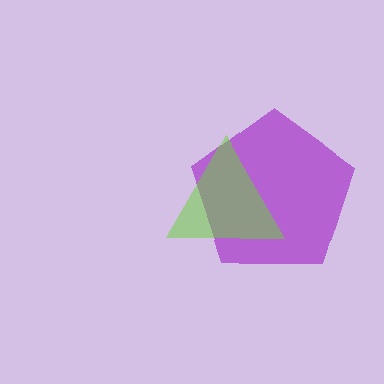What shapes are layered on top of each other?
The layered shapes are: a purple pentagon, a lime triangle.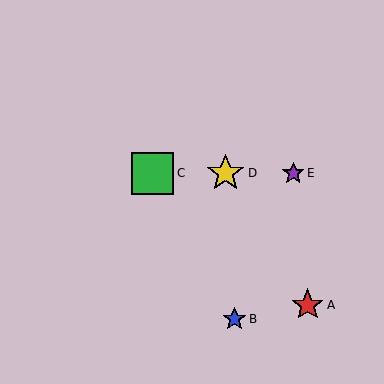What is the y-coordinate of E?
Object E is at y≈173.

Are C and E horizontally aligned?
Yes, both are at y≈173.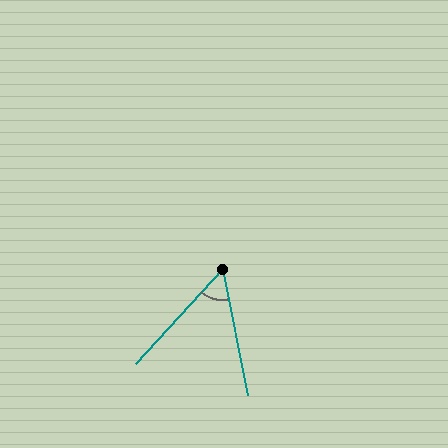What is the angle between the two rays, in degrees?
Approximately 54 degrees.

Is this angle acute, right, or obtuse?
It is acute.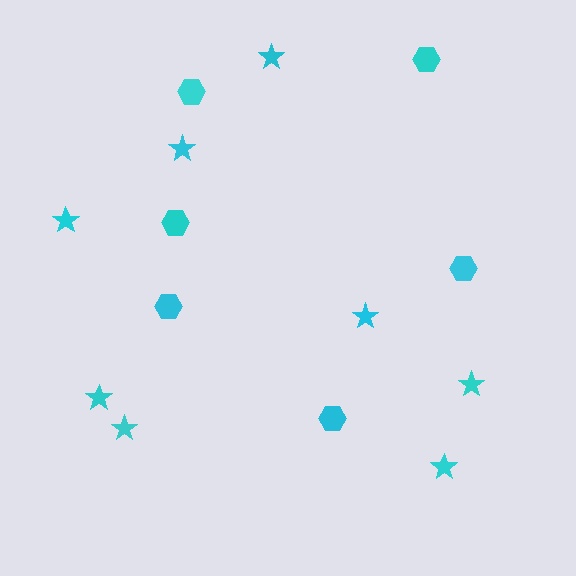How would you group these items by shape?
There are 2 groups: one group of hexagons (6) and one group of stars (8).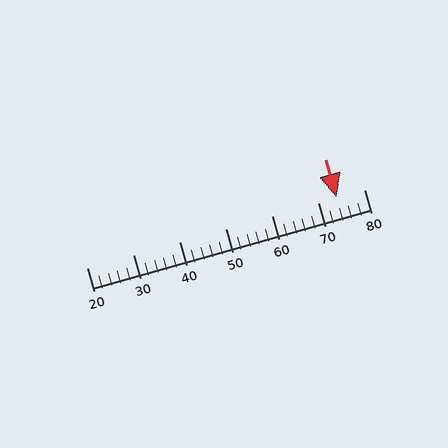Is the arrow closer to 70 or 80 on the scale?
The arrow is closer to 70.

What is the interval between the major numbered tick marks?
The major tick marks are spaced 10 units apart.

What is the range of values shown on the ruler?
The ruler shows values from 20 to 80.